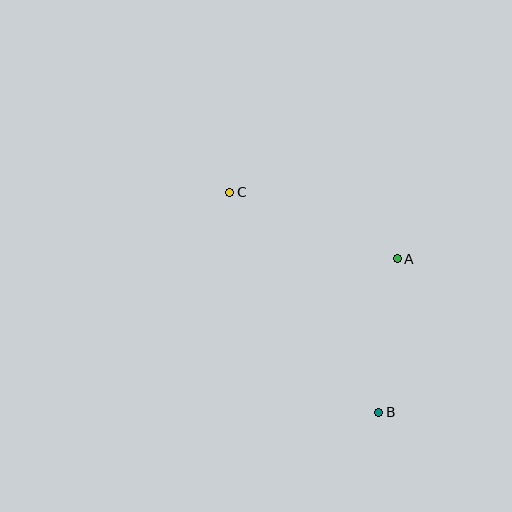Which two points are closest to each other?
Points A and B are closest to each other.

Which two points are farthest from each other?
Points B and C are farthest from each other.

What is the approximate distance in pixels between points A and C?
The distance between A and C is approximately 180 pixels.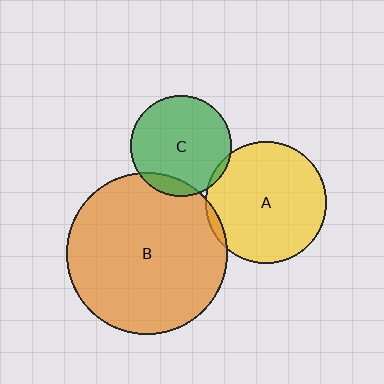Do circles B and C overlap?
Yes.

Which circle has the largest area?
Circle B (orange).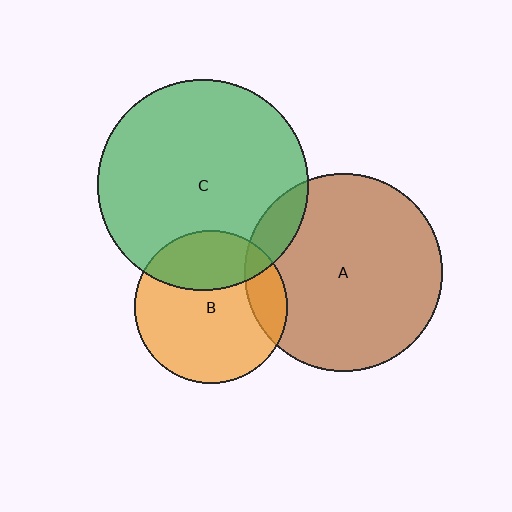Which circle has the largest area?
Circle C (green).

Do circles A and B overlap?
Yes.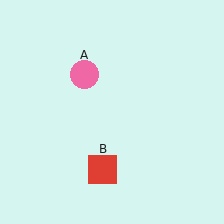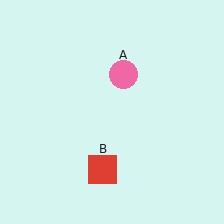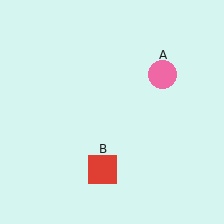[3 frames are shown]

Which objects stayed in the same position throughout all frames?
Red square (object B) remained stationary.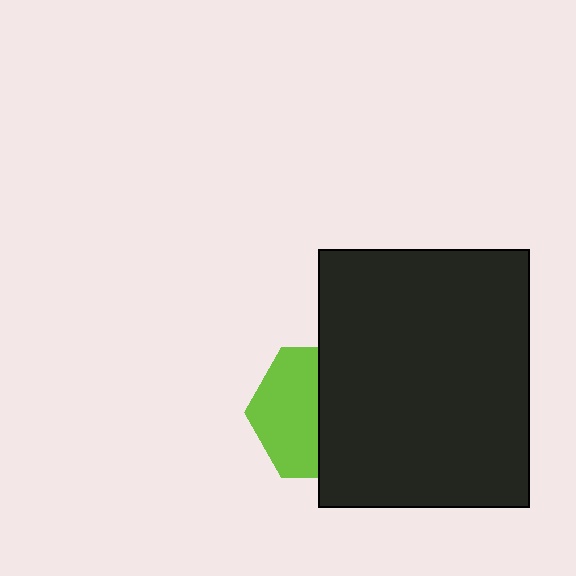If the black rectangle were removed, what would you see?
You would see the complete lime hexagon.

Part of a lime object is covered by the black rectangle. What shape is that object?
It is a hexagon.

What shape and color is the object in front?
The object in front is a black rectangle.